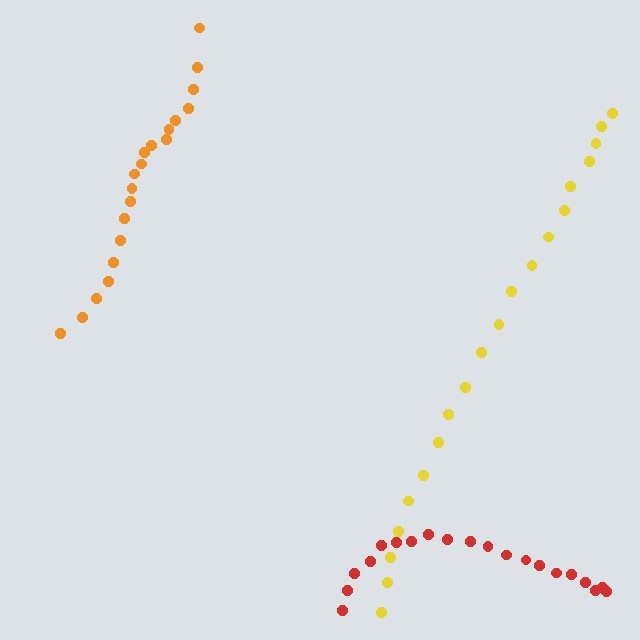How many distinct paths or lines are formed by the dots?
There are 3 distinct paths.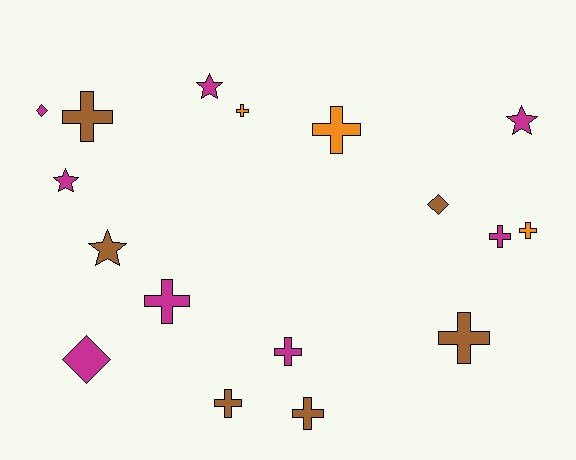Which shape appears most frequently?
Cross, with 10 objects.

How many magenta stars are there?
There are 3 magenta stars.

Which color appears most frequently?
Magenta, with 8 objects.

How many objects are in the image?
There are 17 objects.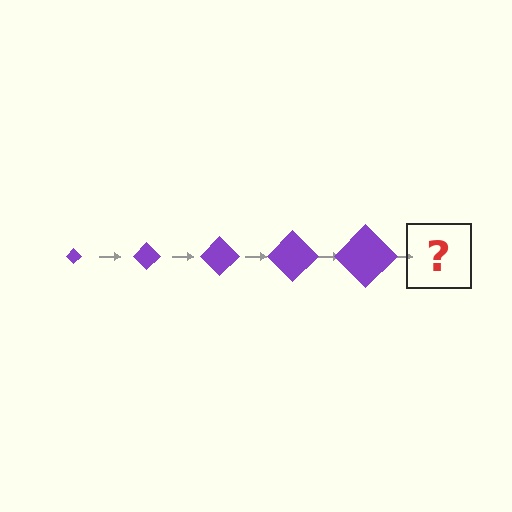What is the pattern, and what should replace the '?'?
The pattern is that the diamond gets progressively larger each step. The '?' should be a purple diamond, larger than the previous one.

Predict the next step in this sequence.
The next step is a purple diamond, larger than the previous one.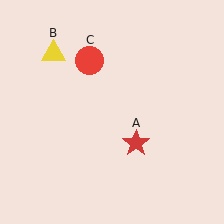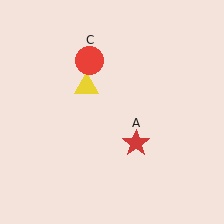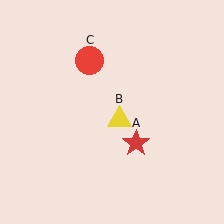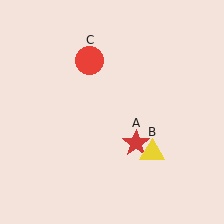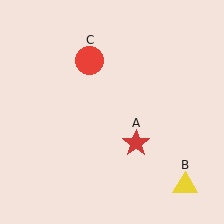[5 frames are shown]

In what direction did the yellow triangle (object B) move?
The yellow triangle (object B) moved down and to the right.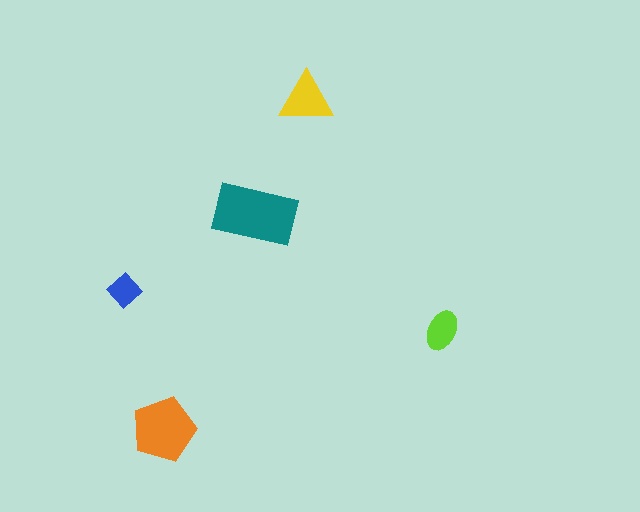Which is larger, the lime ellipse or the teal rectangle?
The teal rectangle.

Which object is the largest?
The teal rectangle.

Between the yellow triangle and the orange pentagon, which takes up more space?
The orange pentagon.